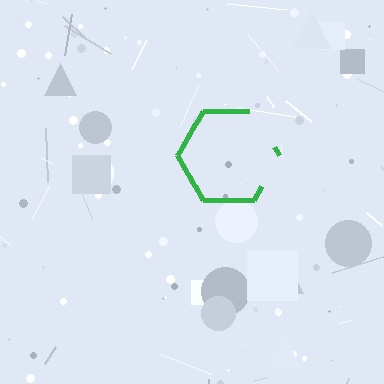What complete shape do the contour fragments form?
The contour fragments form a hexagon.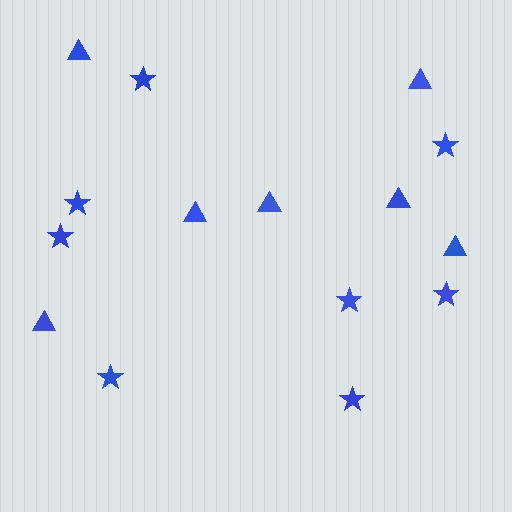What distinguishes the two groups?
There are 2 groups: one group of stars (8) and one group of triangles (7).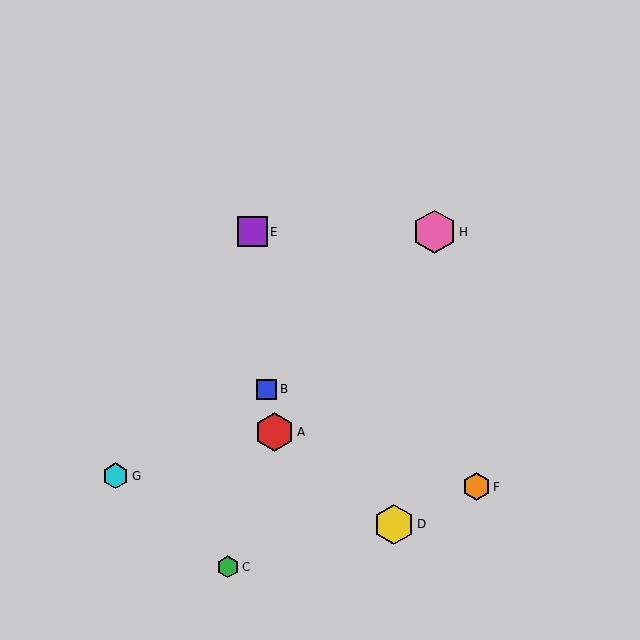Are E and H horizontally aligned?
Yes, both are at y≈232.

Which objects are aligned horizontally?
Objects E, H are aligned horizontally.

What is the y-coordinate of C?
Object C is at y≈567.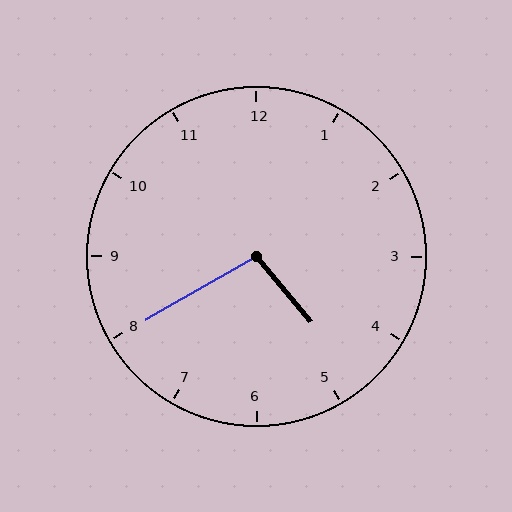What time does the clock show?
4:40.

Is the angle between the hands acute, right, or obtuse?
It is obtuse.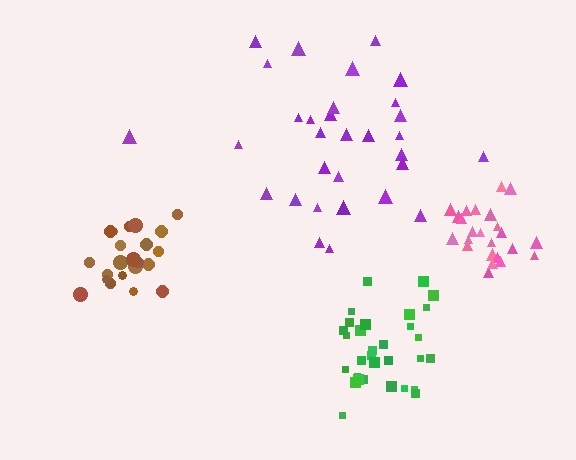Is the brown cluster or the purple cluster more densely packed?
Brown.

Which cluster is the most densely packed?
Brown.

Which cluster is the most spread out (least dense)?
Purple.